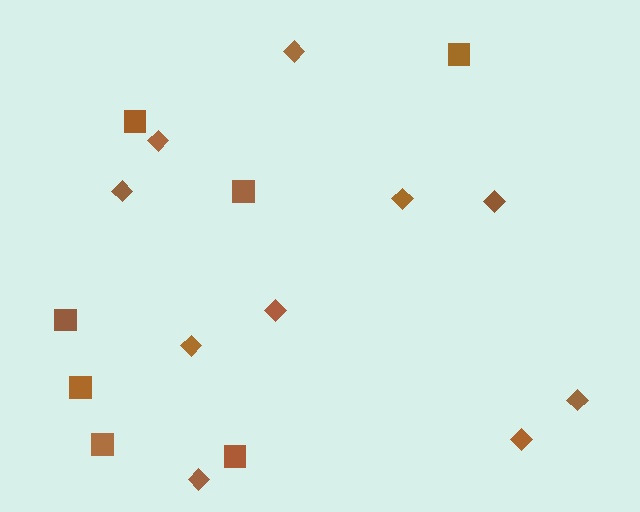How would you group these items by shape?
There are 2 groups: one group of squares (7) and one group of diamonds (10).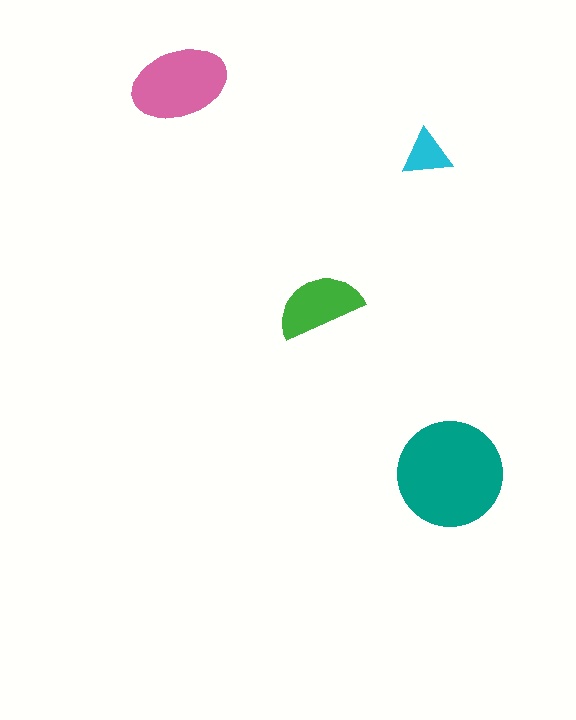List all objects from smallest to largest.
The cyan triangle, the green semicircle, the pink ellipse, the teal circle.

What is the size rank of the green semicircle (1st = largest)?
3rd.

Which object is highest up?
The pink ellipse is topmost.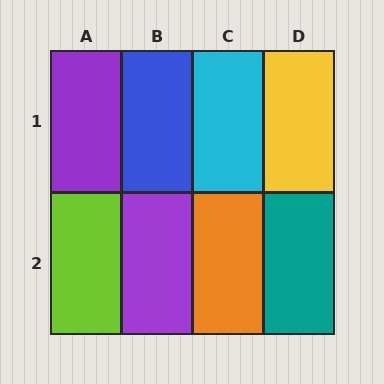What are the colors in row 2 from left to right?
Lime, purple, orange, teal.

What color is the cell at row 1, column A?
Purple.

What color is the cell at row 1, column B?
Blue.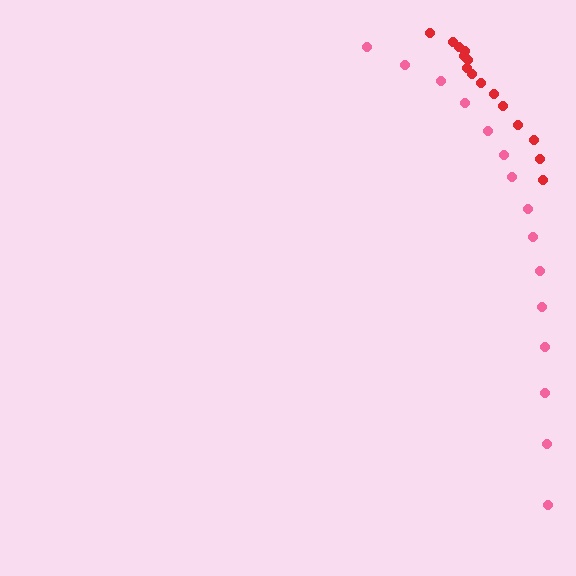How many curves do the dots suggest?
There are 2 distinct paths.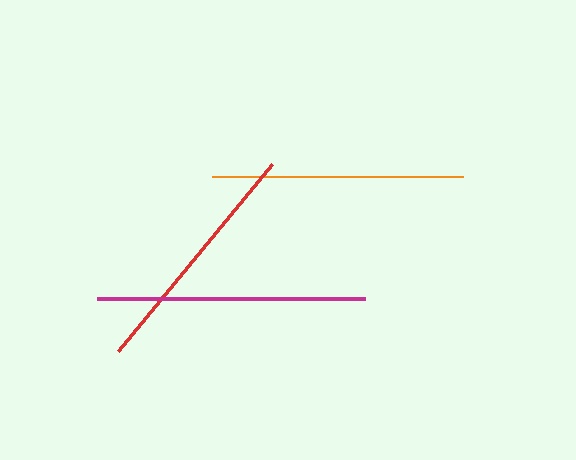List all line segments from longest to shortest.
From longest to shortest: magenta, orange, red.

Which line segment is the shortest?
The red line is the shortest at approximately 243 pixels.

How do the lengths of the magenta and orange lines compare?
The magenta and orange lines are approximately the same length.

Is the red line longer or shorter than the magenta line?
The magenta line is longer than the red line.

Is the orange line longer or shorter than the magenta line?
The magenta line is longer than the orange line.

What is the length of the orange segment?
The orange segment is approximately 251 pixels long.